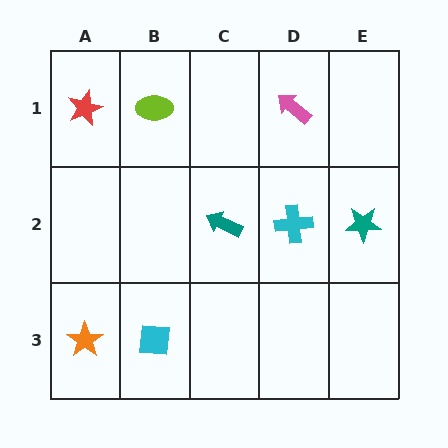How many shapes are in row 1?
3 shapes.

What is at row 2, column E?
A teal star.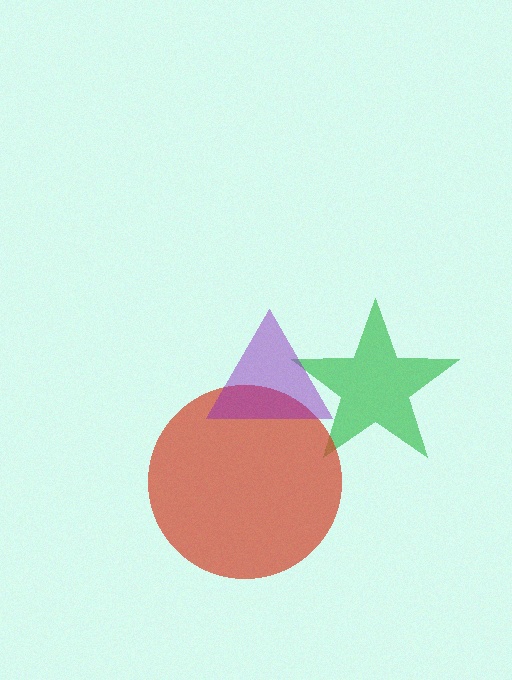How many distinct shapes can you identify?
There are 3 distinct shapes: a green star, a red circle, a purple triangle.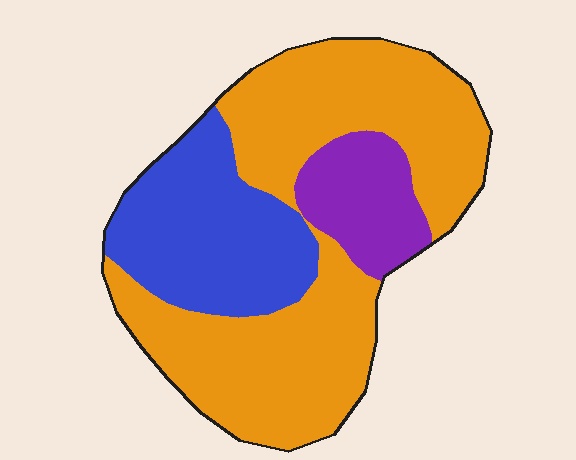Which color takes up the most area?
Orange, at roughly 60%.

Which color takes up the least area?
Purple, at roughly 15%.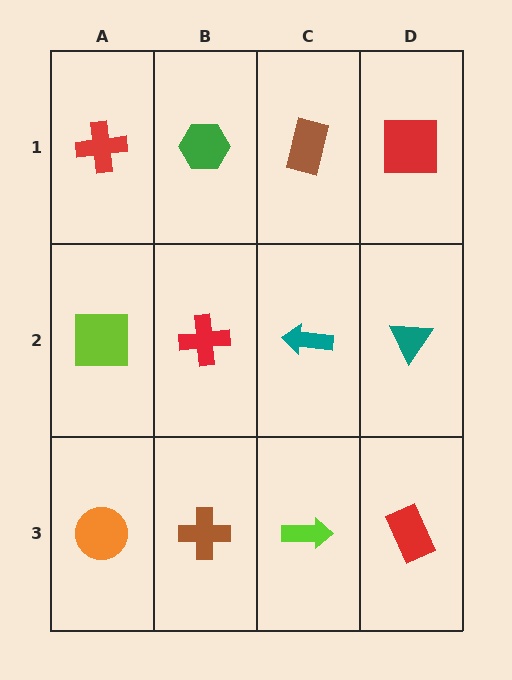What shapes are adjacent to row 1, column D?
A teal triangle (row 2, column D), a brown rectangle (row 1, column C).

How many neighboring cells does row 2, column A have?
3.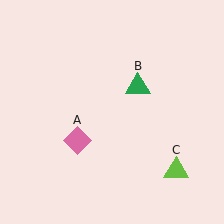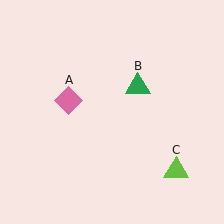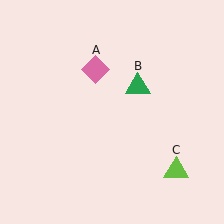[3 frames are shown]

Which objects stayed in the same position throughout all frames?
Green triangle (object B) and lime triangle (object C) remained stationary.